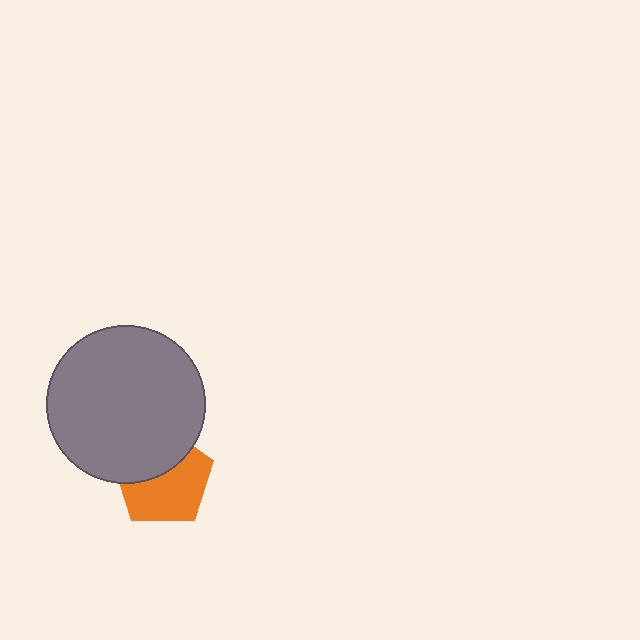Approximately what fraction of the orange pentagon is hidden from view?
Roughly 40% of the orange pentagon is hidden behind the gray circle.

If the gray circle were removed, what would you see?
You would see the complete orange pentagon.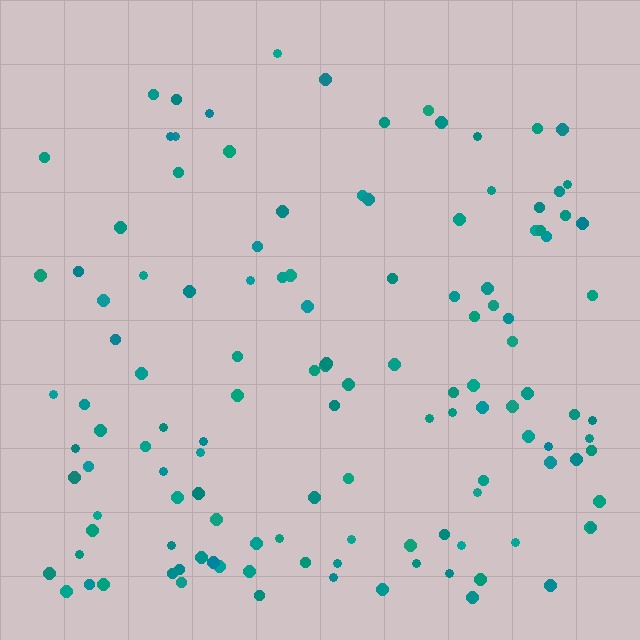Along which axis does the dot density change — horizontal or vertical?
Vertical.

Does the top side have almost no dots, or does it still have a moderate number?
Still a moderate number, just noticeably fewer than the bottom.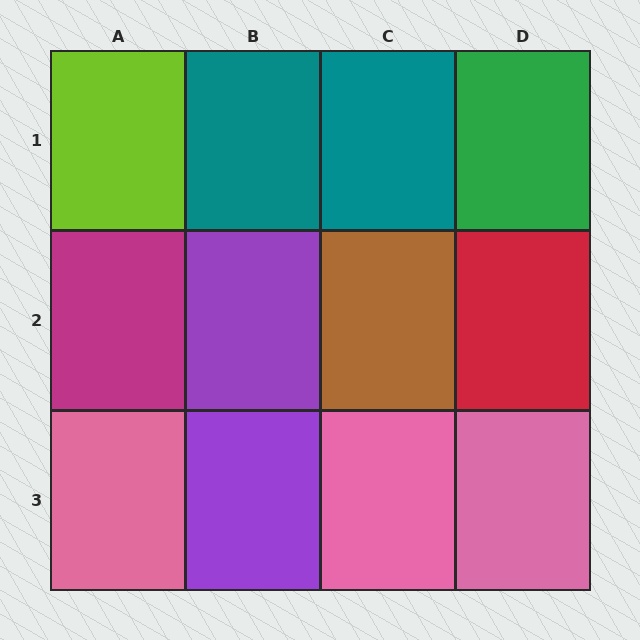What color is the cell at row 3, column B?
Purple.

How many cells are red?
1 cell is red.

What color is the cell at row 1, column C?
Teal.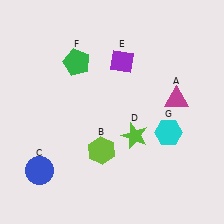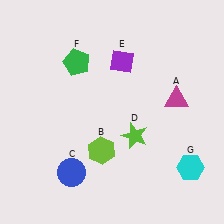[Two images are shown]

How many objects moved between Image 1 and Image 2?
2 objects moved between the two images.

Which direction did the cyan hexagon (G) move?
The cyan hexagon (G) moved down.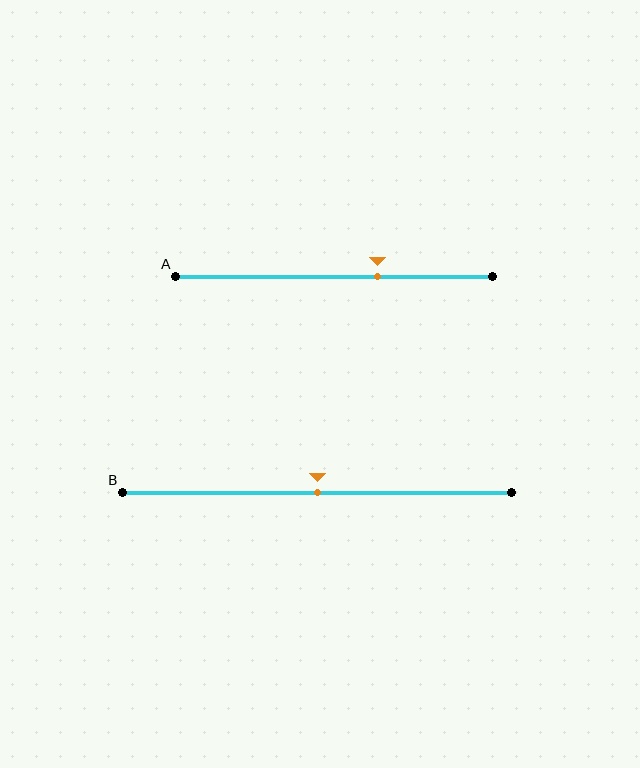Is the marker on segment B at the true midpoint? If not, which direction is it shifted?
Yes, the marker on segment B is at the true midpoint.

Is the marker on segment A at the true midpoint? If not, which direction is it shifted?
No, the marker on segment A is shifted to the right by about 14% of the segment length.